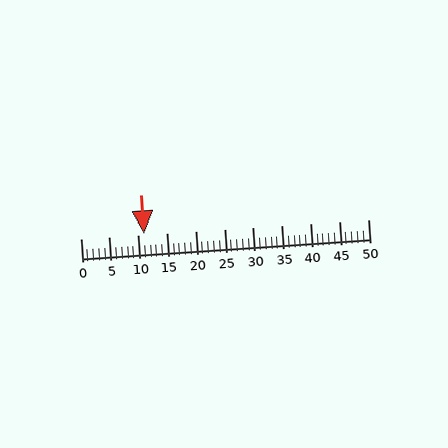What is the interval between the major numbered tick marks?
The major tick marks are spaced 5 units apart.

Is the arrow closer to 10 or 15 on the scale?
The arrow is closer to 10.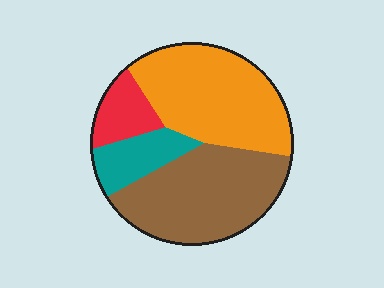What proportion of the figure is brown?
Brown takes up between a third and a half of the figure.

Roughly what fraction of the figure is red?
Red covers around 10% of the figure.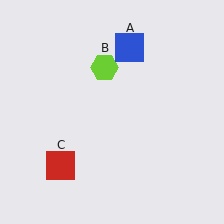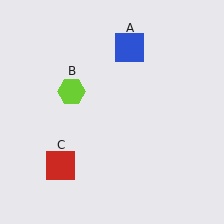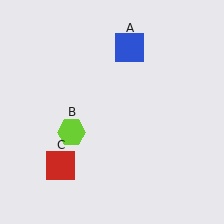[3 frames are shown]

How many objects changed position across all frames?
1 object changed position: lime hexagon (object B).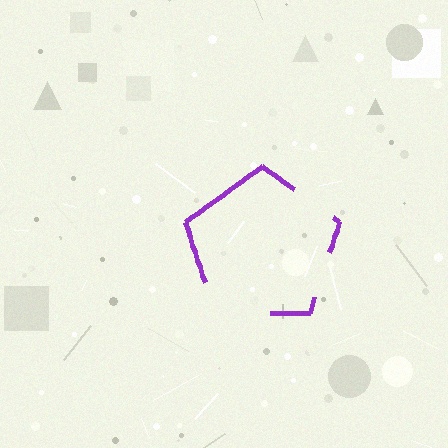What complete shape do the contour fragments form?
The contour fragments form a pentagon.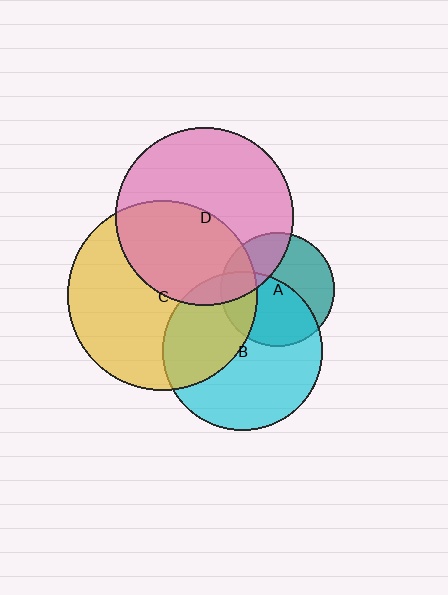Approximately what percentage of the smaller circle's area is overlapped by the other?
Approximately 10%.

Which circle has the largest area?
Circle C (yellow).